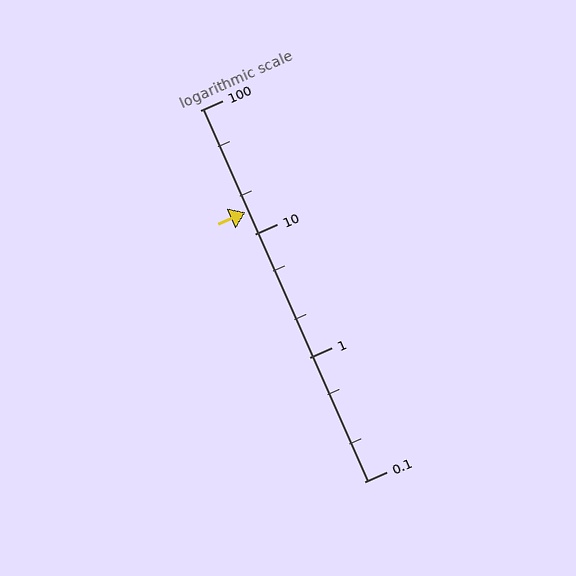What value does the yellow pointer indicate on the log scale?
The pointer indicates approximately 15.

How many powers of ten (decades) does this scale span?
The scale spans 3 decades, from 0.1 to 100.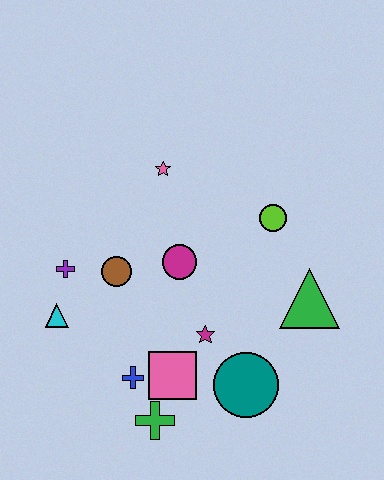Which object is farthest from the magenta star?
The pink star is farthest from the magenta star.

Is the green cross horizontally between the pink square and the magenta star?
No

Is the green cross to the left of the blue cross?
No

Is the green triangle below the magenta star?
No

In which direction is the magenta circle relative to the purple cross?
The magenta circle is to the right of the purple cross.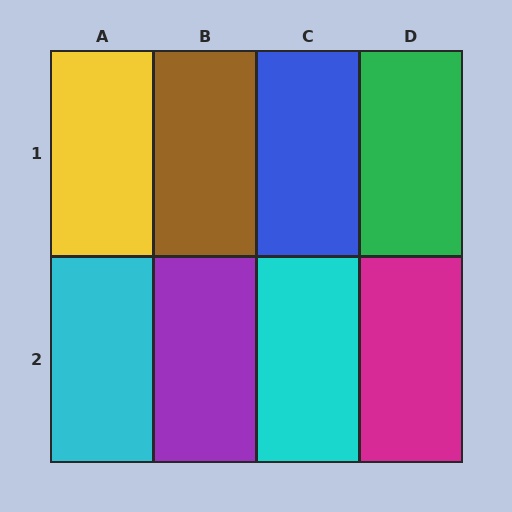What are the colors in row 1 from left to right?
Yellow, brown, blue, green.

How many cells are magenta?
1 cell is magenta.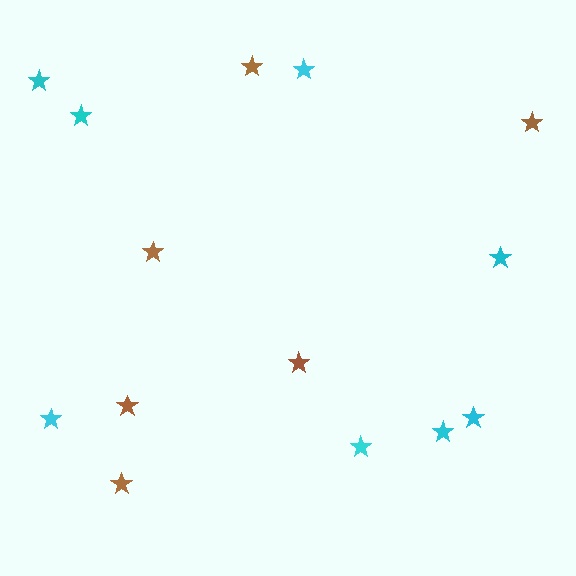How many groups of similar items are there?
There are 2 groups: one group of brown stars (6) and one group of cyan stars (8).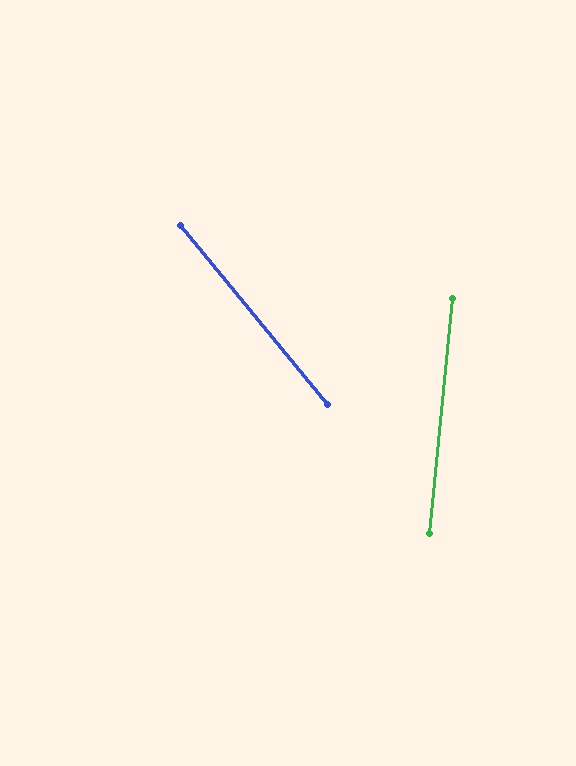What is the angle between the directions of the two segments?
Approximately 45 degrees.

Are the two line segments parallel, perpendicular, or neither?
Neither parallel nor perpendicular — they differ by about 45°.